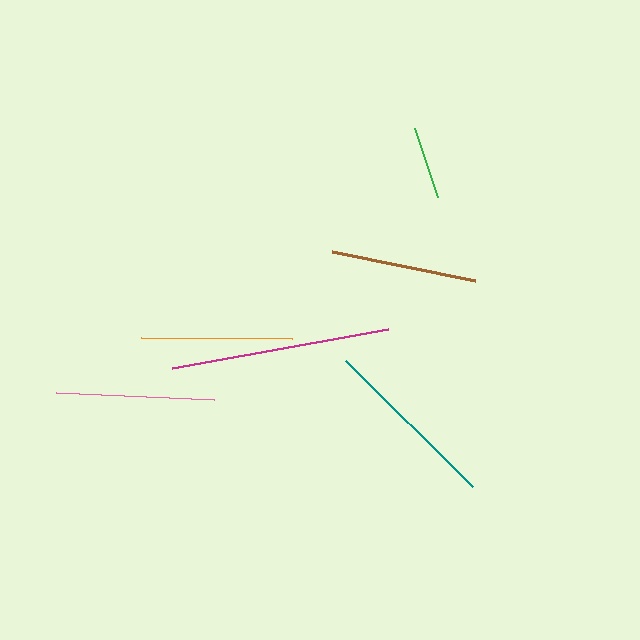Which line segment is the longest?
The magenta line is the longest at approximately 220 pixels.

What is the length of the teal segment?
The teal segment is approximately 179 pixels long.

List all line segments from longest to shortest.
From longest to shortest: magenta, teal, pink, orange, brown, green.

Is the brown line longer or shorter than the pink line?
The pink line is longer than the brown line.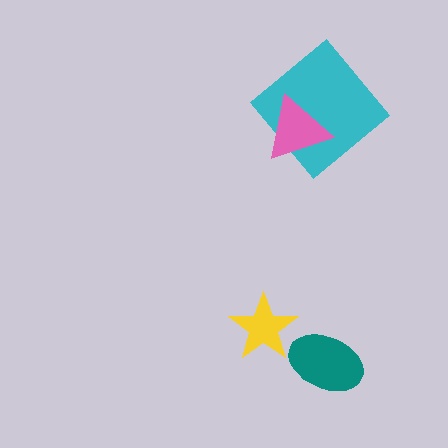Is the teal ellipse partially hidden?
No, no other shape covers it.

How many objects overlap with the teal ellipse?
0 objects overlap with the teal ellipse.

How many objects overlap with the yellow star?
0 objects overlap with the yellow star.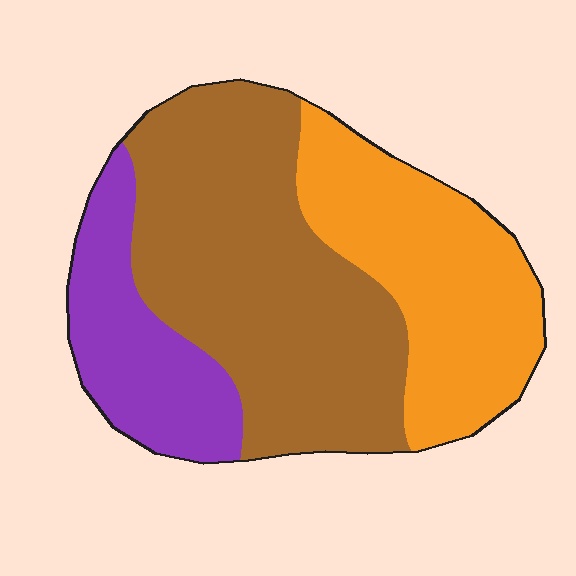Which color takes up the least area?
Purple, at roughly 20%.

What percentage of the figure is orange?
Orange covers 31% of the figure.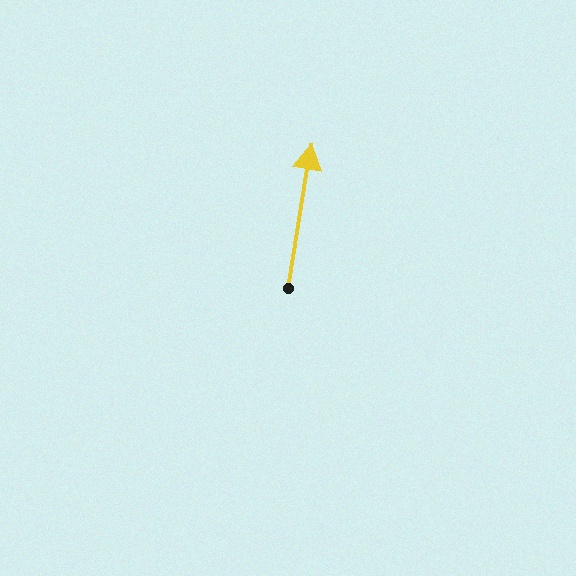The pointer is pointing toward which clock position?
Roughly 12 o'clock.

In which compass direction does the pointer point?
North.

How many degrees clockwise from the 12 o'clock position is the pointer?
Approximately 9 degrees.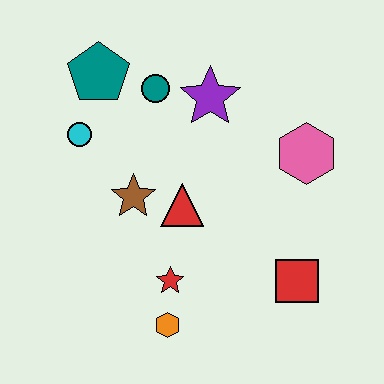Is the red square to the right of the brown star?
Yes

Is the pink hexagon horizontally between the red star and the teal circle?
No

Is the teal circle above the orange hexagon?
Yes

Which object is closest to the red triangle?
The brown star is closest to the red triangle.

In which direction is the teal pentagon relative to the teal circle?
The teal pentagon is to the left of the teal circle.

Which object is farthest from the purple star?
The orange hexagon is farthest from the purple star.